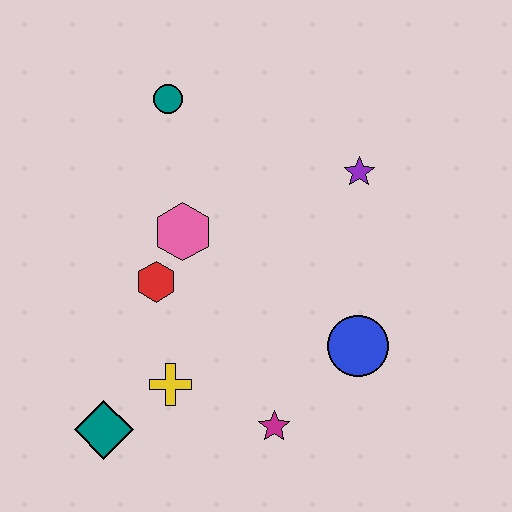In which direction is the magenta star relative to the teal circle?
The magenta star is below the teal circle.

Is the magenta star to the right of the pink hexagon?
Yes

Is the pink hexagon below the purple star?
Yes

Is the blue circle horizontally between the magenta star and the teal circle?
No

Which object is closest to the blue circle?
The magenta star is closest to the blue circle.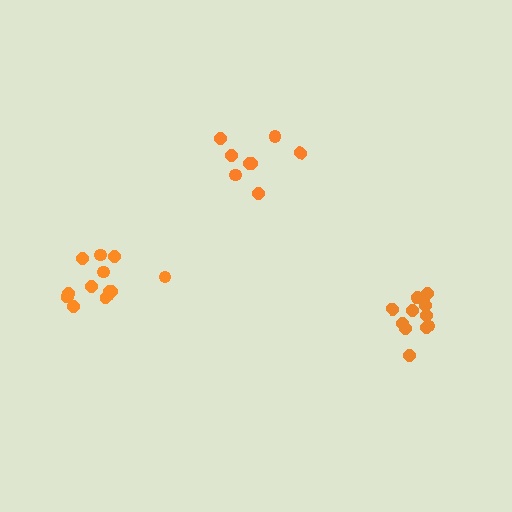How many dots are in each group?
Group 1: 8 dots, Group 2: 11 dots, Group 3: 12 dots (31 total).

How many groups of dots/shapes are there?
There are 3 groups.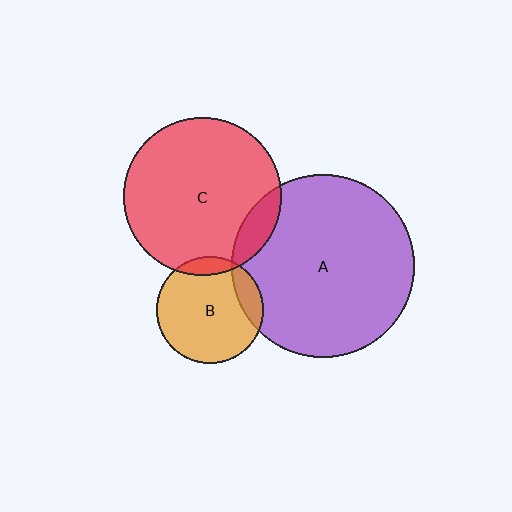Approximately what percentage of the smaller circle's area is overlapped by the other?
Approximately 10%.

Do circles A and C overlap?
Yes.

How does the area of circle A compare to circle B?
Approximately 2.9 times.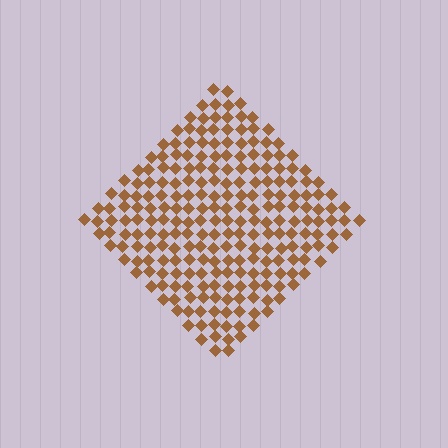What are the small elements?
The small elements are diamonds.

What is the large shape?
The large shape is a diamond.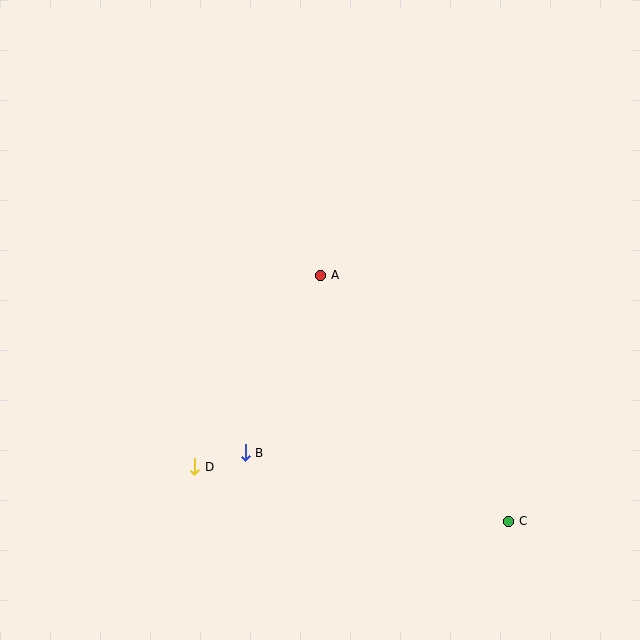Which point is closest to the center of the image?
Point A at (321, 275) is closest to the center.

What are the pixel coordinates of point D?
Point D is at (195, 467).